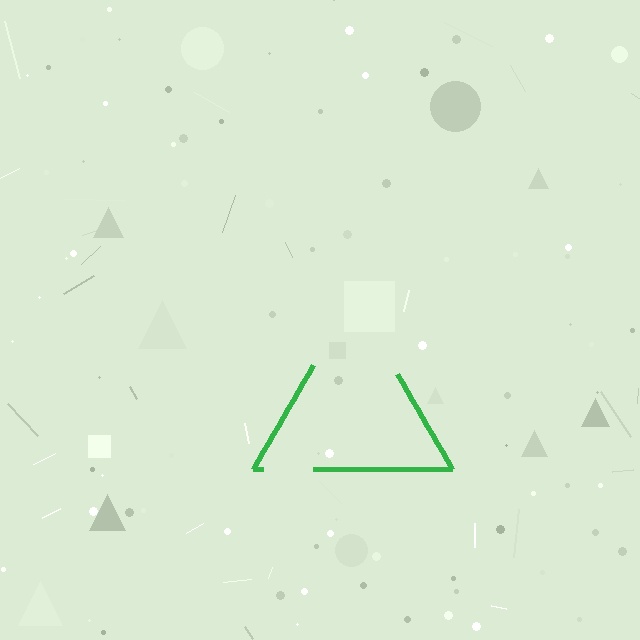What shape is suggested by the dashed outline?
The dashed outline suggests a triangle.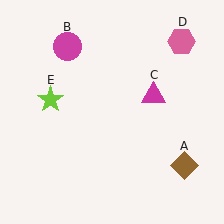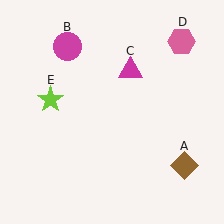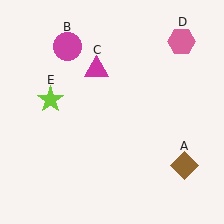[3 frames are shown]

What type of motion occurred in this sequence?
The magenta triangle (object C) rotated counterclockwise around the center of the scene.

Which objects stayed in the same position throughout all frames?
Brown diamond (object A) and magenta circle (object B) and pink hexagon (object D) and lime star (object E) remained stationary.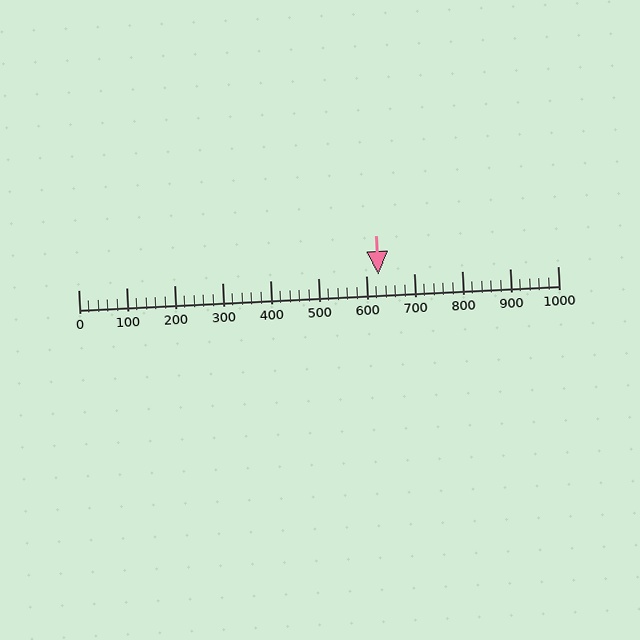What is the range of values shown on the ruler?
The ruler shows values from 0 to 1000.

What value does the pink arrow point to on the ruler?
The pink arrow points to approximately 626.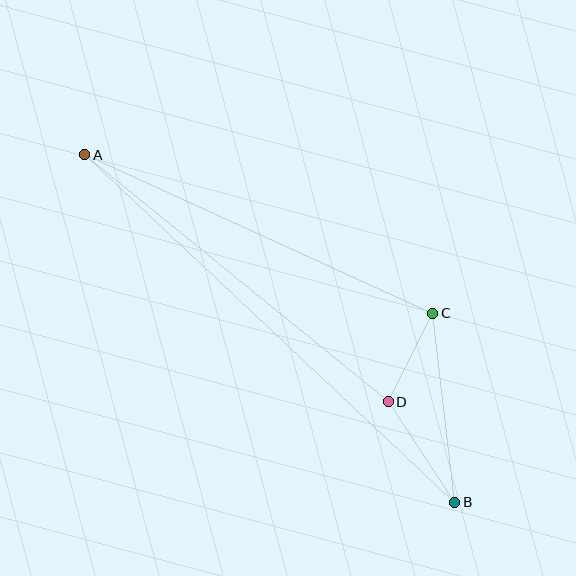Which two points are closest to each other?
Points C and D are closest to each other.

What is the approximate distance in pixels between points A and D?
The distance between A and D is approximately 391 pixels.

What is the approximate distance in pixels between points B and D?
The distance between B and D is approximately 121 pixels.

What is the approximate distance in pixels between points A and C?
The distance between A and C is approximately 382 pixels.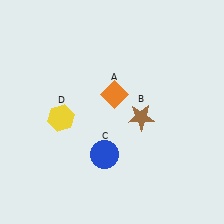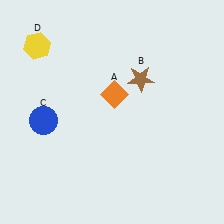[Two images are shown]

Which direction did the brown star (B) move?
The brown star (B) moved up.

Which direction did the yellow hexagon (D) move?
The yellow hexagon (D) moved up.